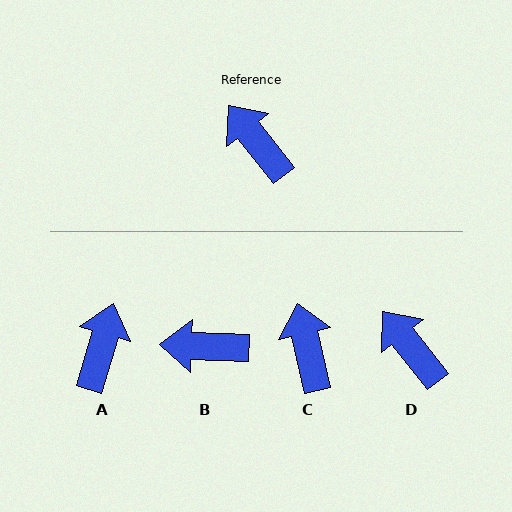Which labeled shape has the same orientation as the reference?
D.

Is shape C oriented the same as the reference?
No, it is off by about 25 degrees.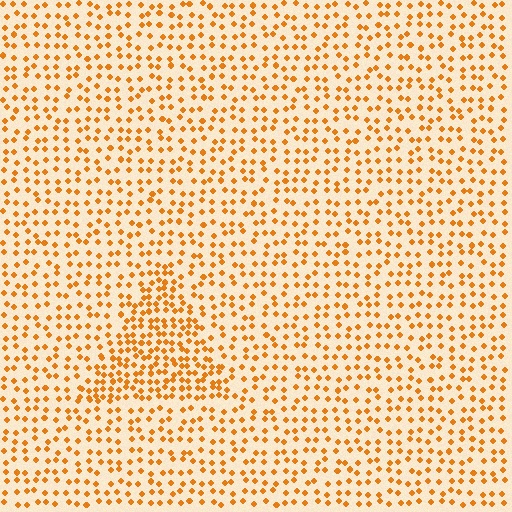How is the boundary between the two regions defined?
The boundary is defined by a change in element density (approximately 1.8x ratio). All elements are the same color, size, and shape.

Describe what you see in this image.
The image contains small orange elements arranged at two different densities. A triangle-shaped region is visible where the elements are more densely packed than the surrounding area.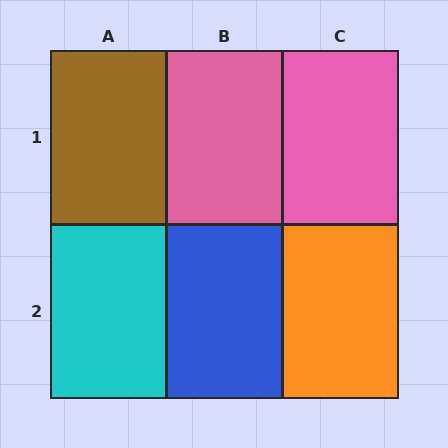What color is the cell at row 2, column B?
Blue.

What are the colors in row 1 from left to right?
Brown, pink, pink.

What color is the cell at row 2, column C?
Orange.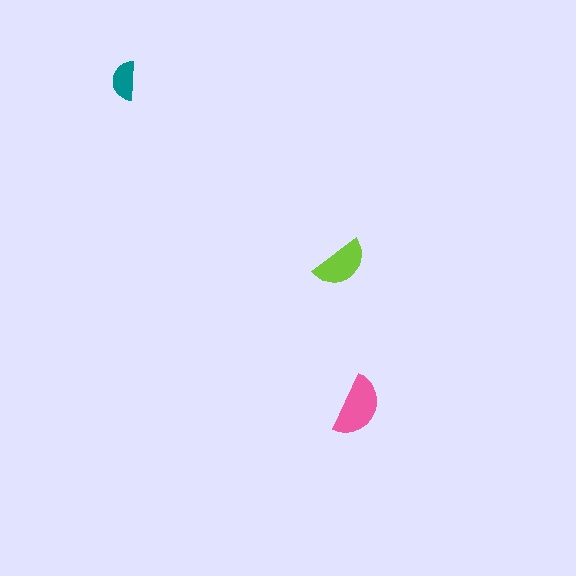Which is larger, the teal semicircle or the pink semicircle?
The pink one.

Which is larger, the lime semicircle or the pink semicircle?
The pink one.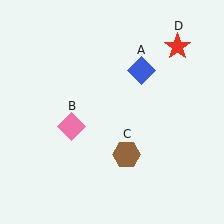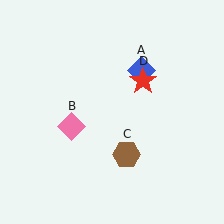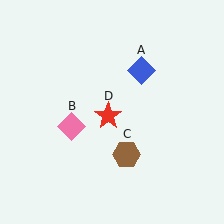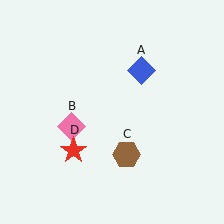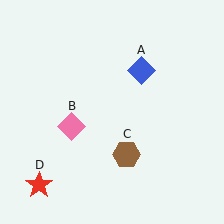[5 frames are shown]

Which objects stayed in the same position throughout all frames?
Blue diamond (object A) and pink diamond (object B) and brown hexagon (object C) remained stationary.